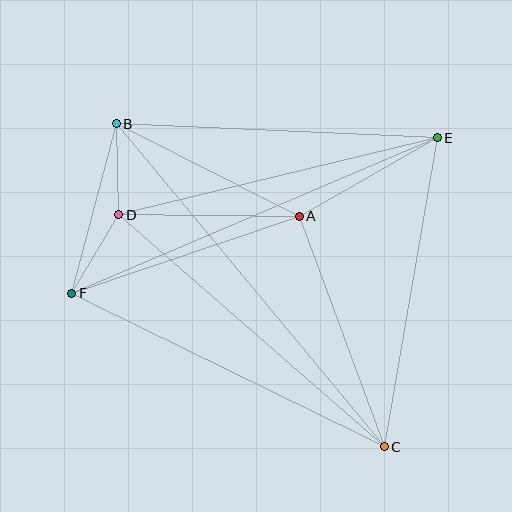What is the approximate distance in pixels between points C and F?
The distance between C and F is approximately 348 pixels.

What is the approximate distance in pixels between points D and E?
The distance between D and E is approximately 328 pixels.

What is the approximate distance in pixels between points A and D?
The distance between A and D is approximately 181 pixels.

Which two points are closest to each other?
Points B and D are closest to each other.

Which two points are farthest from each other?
Points B and C are farthest from each other.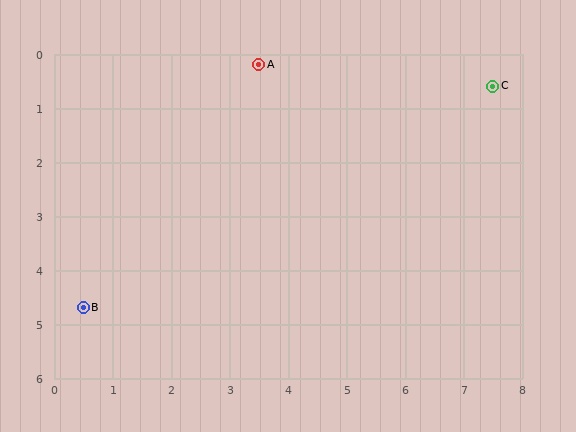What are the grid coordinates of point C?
Point C is at approximately (7.5, 0.6).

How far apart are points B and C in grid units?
Points B and C are about 8.1 grid units apart.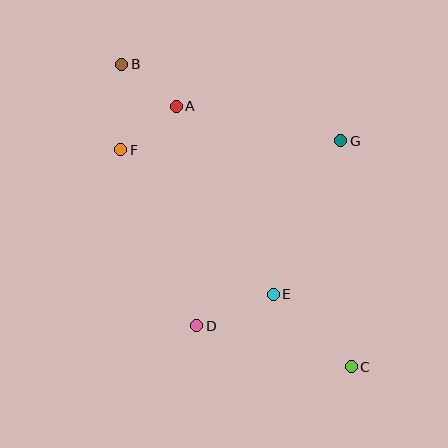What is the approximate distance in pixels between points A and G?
The distance between A and G is approximately 169 pixels.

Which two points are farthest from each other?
Points B and C are farthest from each other.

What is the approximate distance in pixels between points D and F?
The distance between D and F is approximately 192 pixels.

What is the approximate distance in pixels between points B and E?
The distance between B and E is approximately 276 pixels.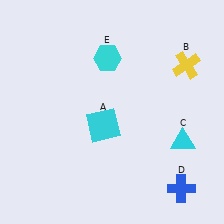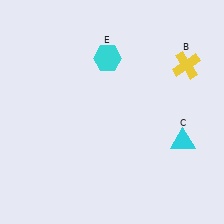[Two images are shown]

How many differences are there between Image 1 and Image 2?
There are 2 differences between the two images.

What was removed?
The cyan square (A), the blue cross (D) were removed in Image 2.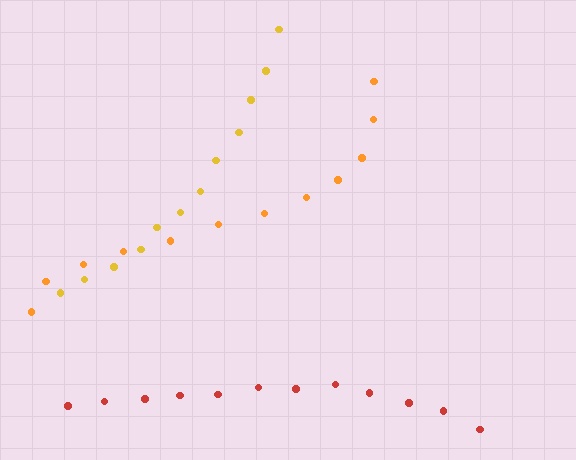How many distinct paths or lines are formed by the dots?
There are 3 distinct paths.